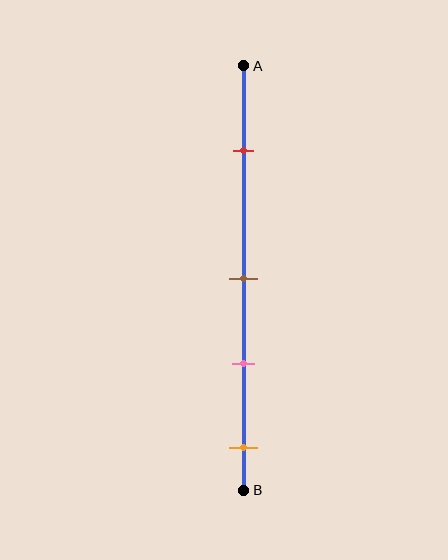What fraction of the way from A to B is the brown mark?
The brown mark is approximately 50% (0.5) of the way from A to B.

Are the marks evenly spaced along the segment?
No, the marks are not evenly spaced.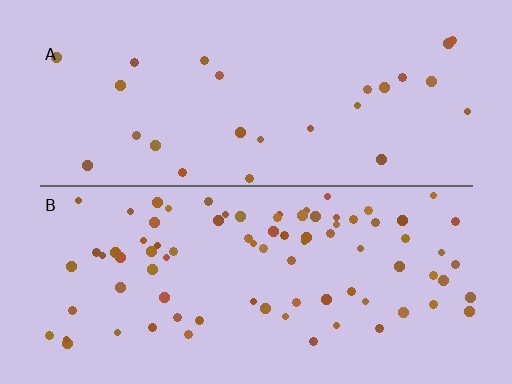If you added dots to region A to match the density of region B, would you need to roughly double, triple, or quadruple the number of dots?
Approximately triple.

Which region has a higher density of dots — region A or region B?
B (the bottom).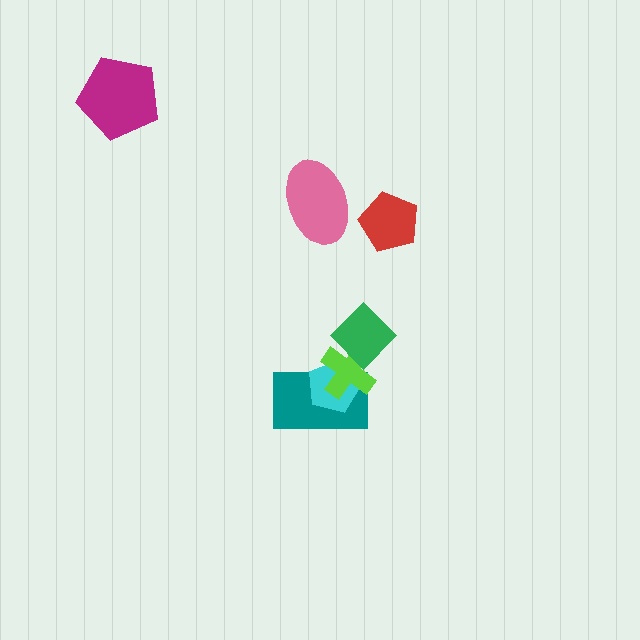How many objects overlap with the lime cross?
3 objects overlap with the lime cross.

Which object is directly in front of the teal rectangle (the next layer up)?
The cyan pentagon is directly in front of the teal rectangle.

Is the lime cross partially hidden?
Yes, it is partially covered by another shape.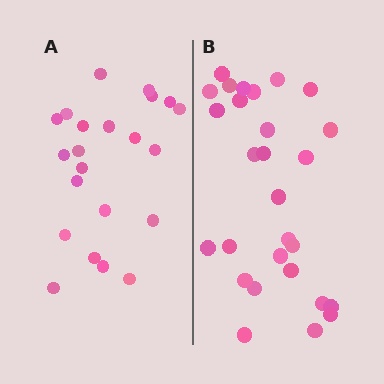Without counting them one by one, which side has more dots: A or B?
Region B (the right region) has more dots.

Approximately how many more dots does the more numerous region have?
Region B has about 6 more dots than region A.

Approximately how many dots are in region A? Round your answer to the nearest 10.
About 20 dots. (The exact count is 22, which rounds to 20.)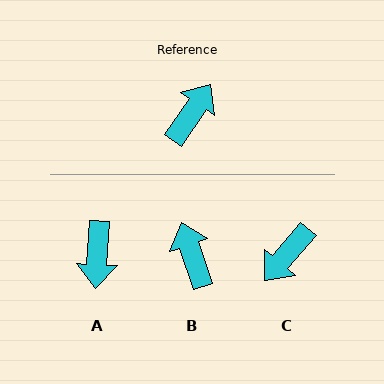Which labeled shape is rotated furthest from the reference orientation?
C, about 174 degrees away.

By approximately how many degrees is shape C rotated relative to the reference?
Approximately 174 degrees counter-clockwise.